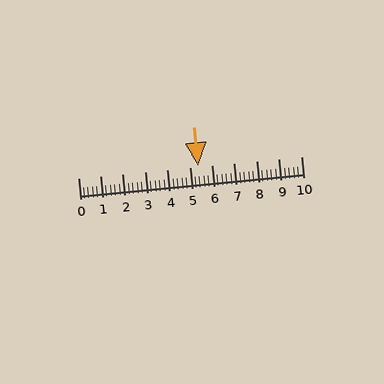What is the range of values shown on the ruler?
The ruler shows values from 0 to 10.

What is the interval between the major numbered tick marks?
The major tick marks are spaced 1 units apart.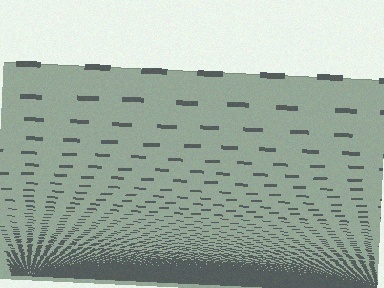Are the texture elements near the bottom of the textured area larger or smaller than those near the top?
Smaller. The gradient is inverted — elements near the bottom are smaller and denser.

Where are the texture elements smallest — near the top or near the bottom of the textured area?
Near the bottom.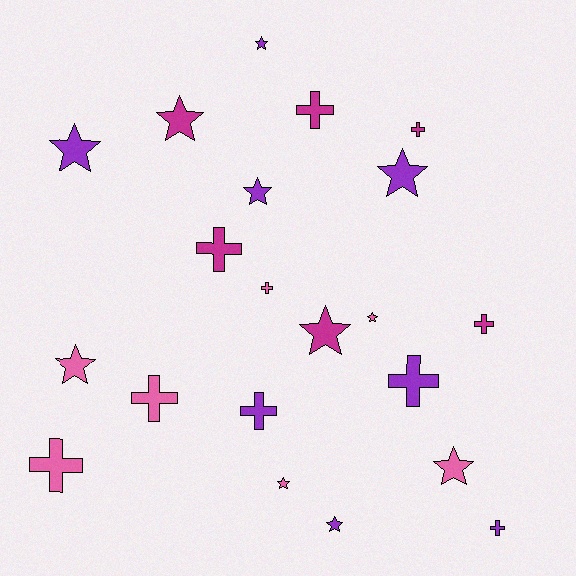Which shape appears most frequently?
Star, with 11 objects.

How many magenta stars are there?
There are 2 magenta stars.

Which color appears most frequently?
Purple, with 8 objects.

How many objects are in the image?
There are 21 objects.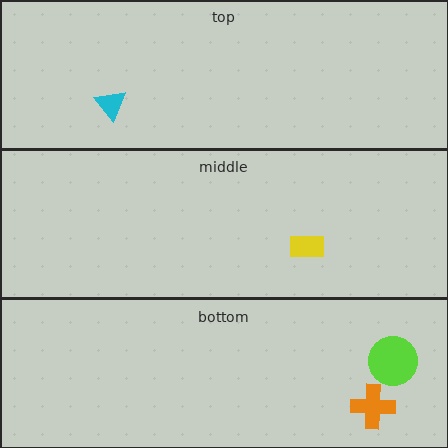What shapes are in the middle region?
The yellow rectangle.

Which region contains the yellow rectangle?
The middle region.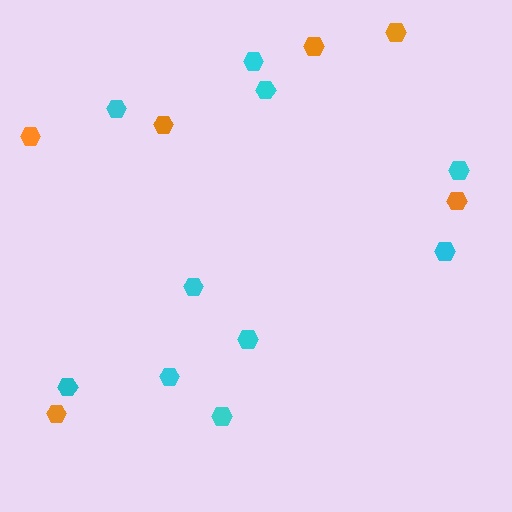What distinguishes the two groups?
There are 2 groups: one group of orange hexagons (6) and one group of cyan hexagons (10).